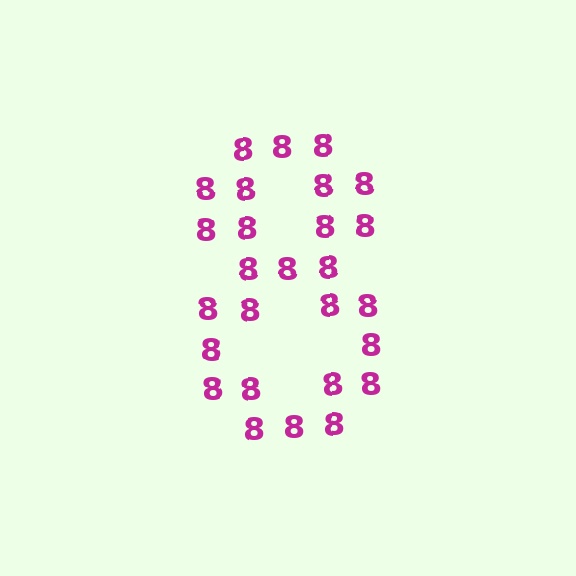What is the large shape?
The large shape is the digit 8.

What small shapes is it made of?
It is made of small digit 8's.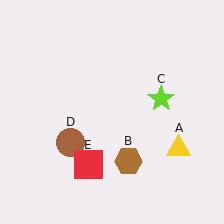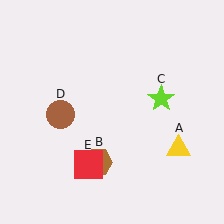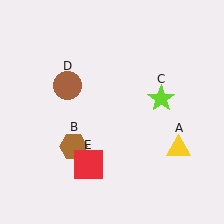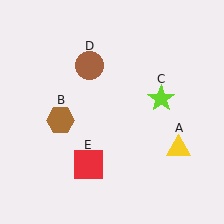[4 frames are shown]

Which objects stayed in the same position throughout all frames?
Yellow triangle (object A) and lime star (object C) and red square (object E) remained stationary.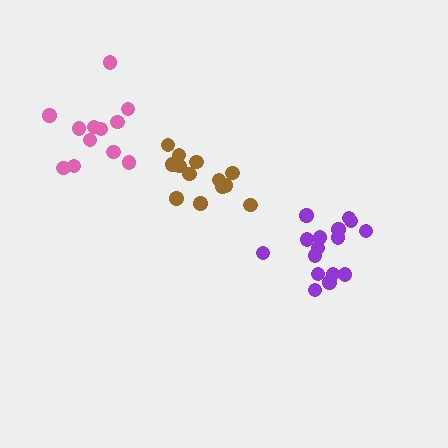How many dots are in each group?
Group 1: 13 dots, Group 2: 12 dots, Group 3: 16 dots (41 total).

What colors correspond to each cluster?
The clusters are colored: brown, pink, purple.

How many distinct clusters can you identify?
There are 3 distinct clusters.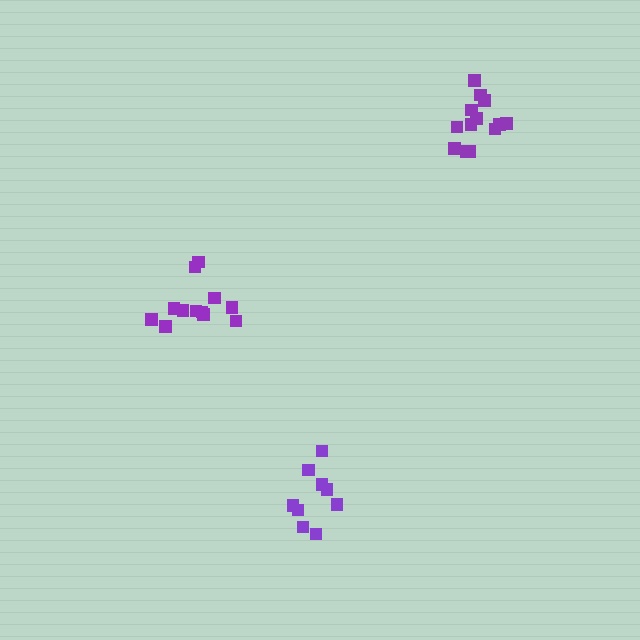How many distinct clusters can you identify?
There are 3 distinct clusters.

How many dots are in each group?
Group 1: 13 dots, Group 2: 12 dots, Group 3: 9 dots (34 total).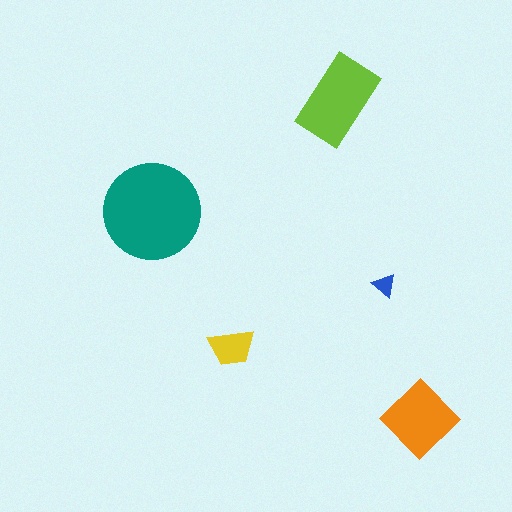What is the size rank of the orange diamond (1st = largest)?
3rd.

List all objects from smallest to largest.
The blue triangle, the yellow trapezoid, the orange diamond, the lime rectangle, the teal circle.